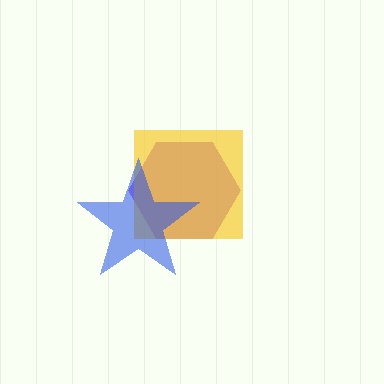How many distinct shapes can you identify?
There are 3 distinct shapes: a purple hexagon, a yellow square, a blue star.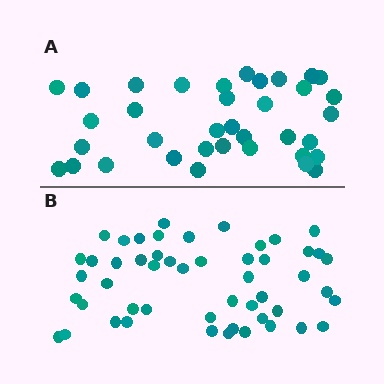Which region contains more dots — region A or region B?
Region B (the bottom region) has more dots.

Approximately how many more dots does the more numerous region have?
Region B has approximately 15 more dots than region A.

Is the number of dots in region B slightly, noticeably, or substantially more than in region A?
Region B has noticeably more, but not dramatically so. The ratio is roughly 1.4 to 1.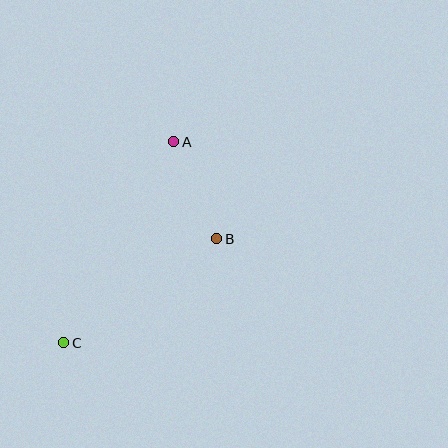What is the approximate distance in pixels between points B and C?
The distance between B and C is approximately 185 pixels.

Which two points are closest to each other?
Points A and B are closest to each other.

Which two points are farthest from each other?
Points A and C are farthest from each other.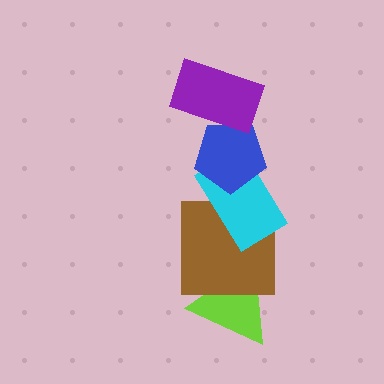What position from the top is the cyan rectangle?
The cyan rectangle is 3rd from the top.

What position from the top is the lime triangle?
The lime triangle is 5th from the top.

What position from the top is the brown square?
The brown square is 4th from the top.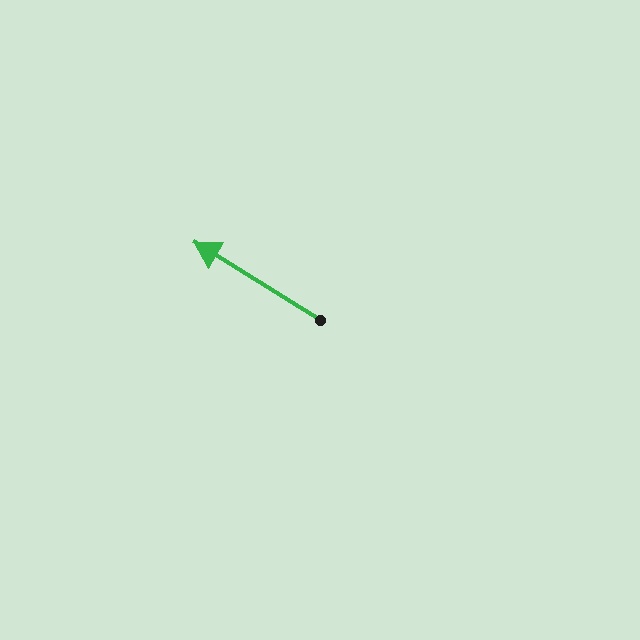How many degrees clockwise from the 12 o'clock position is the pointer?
Approximately 302 degrees.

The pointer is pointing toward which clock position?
Roughly 10 o'clock.